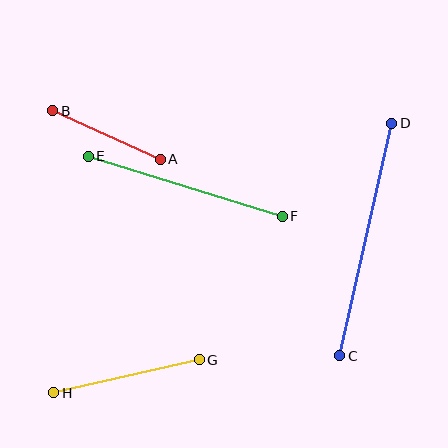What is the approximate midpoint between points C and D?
The midpoint is at approximately (366, 239) pixels.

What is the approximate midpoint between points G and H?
The midpoint is at approximately (127, 376) pixels.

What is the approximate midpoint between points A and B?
The midpoint is at approximately (106, 135) pixels.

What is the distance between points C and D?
The distance is approximately 238 pixels.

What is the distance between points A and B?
The distance is approximately 118 pixels.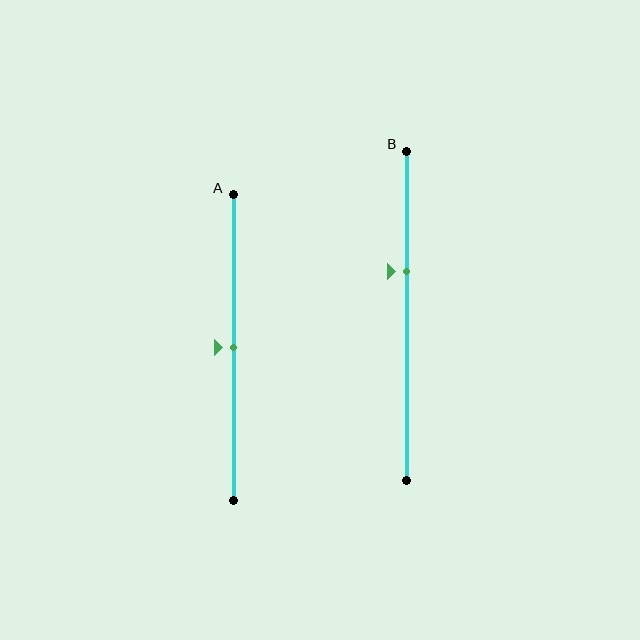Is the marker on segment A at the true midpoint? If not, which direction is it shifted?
Yes, the marker on segment A is at the true midpoint.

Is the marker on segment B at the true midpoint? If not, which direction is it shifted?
No, the marker on segment B is shifted upward by about 14% of the segment length.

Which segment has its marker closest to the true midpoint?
Segment A has its marker closest to the true midpoint.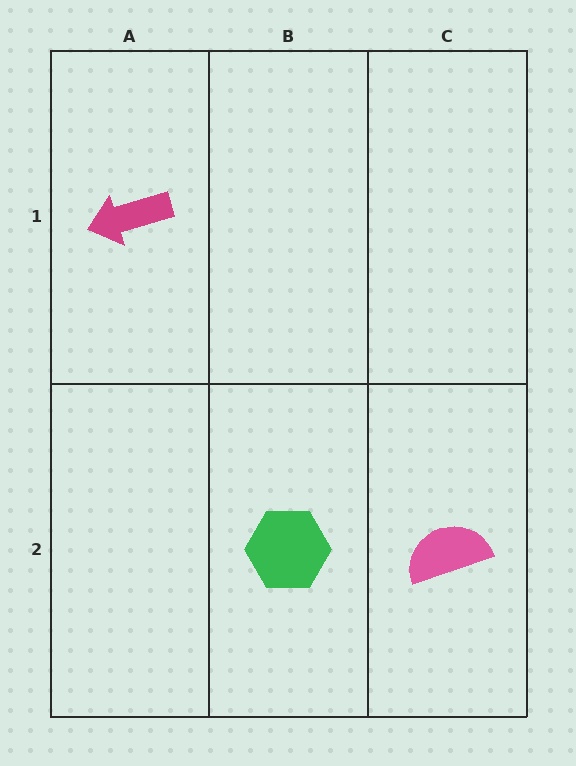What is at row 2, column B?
A green hexagon.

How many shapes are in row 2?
2 shapes.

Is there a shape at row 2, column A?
No, that cell is empty.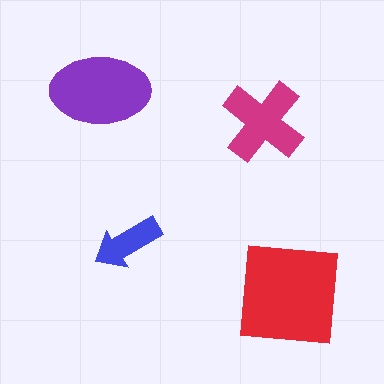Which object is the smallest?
The blue arrow.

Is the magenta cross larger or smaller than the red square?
Smaller.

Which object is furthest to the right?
The red square is rightmost.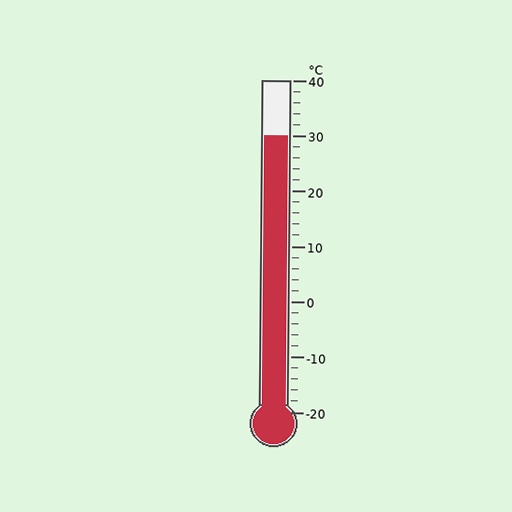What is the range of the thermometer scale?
The thermometer scale ranges from -20°C to 40°C.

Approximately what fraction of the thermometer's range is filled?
The thermometer is filled to approximately 85% of its range.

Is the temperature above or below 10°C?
The temperature is above 10°C.